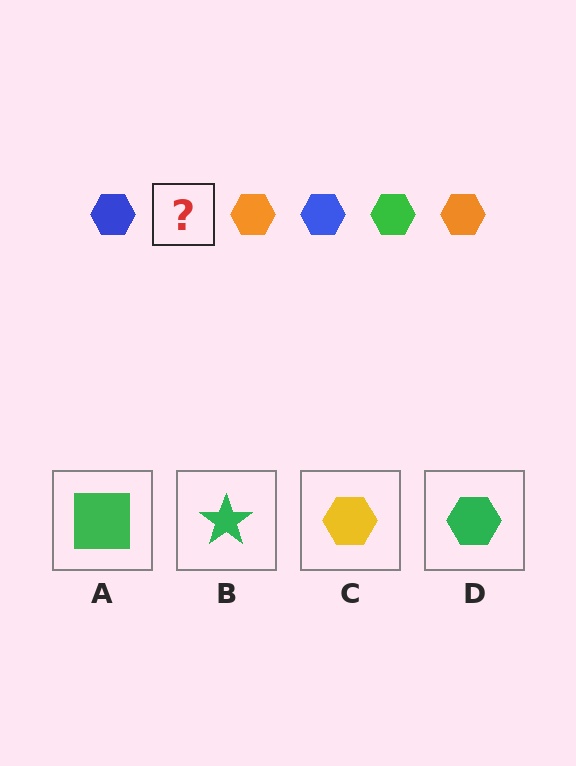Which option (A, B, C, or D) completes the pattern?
D.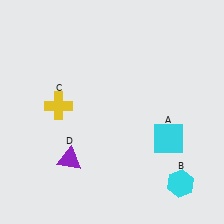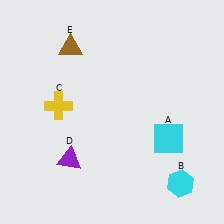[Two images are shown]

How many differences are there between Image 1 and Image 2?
There is 1 difference between the two images.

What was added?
A brown triangle (E) was added in Image 2.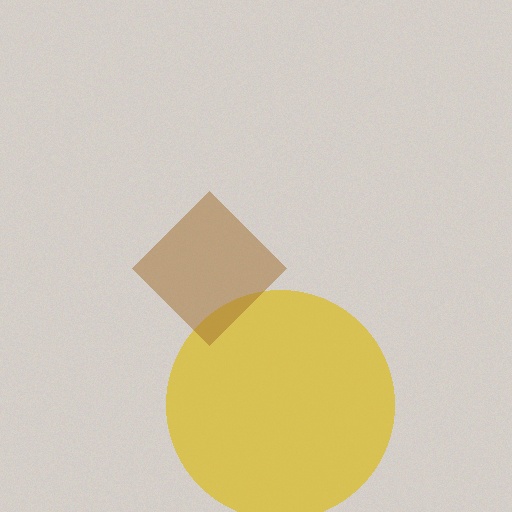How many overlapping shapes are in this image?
There are 2 overlapping shapes in the image.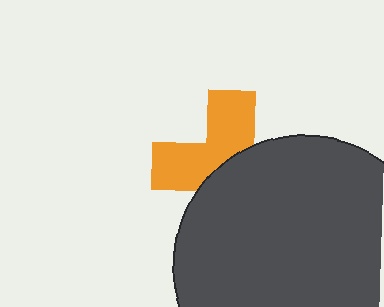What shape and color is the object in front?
The object in front is a dark gray circle.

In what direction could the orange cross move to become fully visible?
The orange cross could move up. That would shift it out from behind the dark gray circle entirely.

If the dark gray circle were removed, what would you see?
You would see the complete orange cross.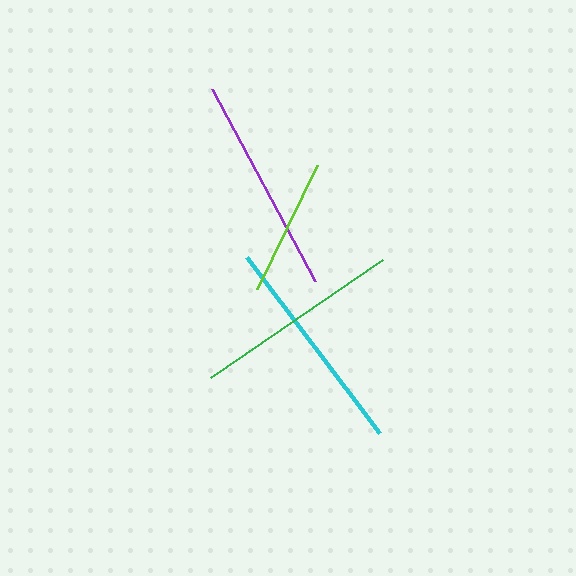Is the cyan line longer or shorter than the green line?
The cyan line is longer than the green line.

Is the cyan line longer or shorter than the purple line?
The cyan line is longer than the purple line.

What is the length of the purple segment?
The purple segment is approximately 218 pixels long.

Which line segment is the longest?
The cyan line is the longest at approximately 221 pixels.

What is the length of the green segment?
The green segment is approximately 208 pixels long.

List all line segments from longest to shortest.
From longest to shortest: cyan, purple, green, lime.